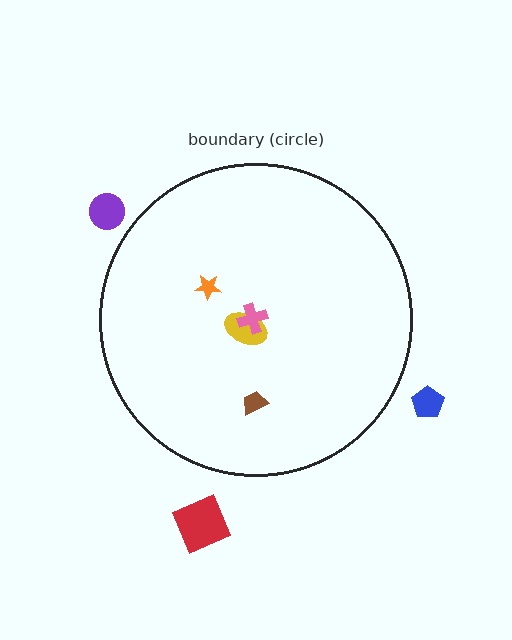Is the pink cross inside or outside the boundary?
Inside.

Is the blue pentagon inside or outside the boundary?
Outside.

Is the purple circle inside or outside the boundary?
Outside.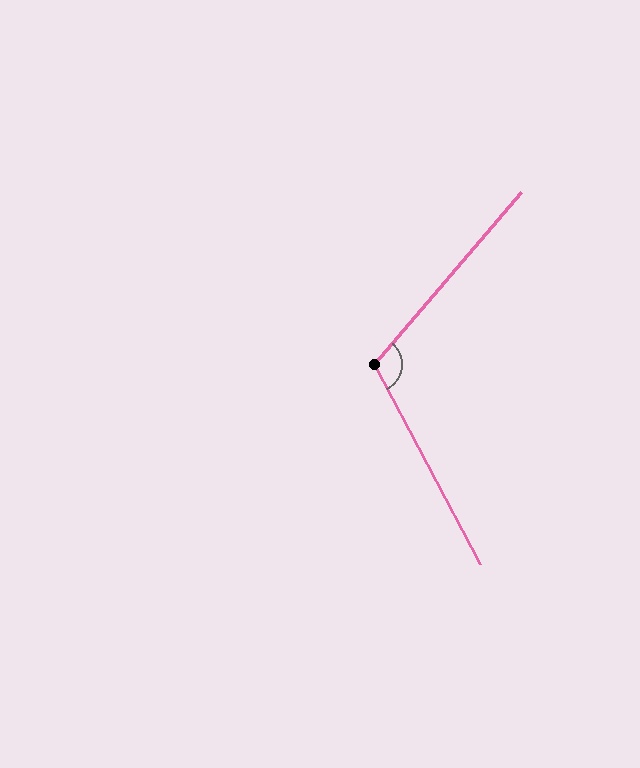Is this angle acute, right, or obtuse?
It is obtuse.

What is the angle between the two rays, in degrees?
Approximately 112 degrees.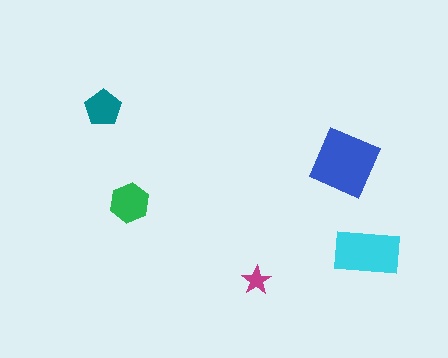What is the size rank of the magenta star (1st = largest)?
5th.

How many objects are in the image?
There are 5 objects in the image.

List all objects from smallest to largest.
The magenta star, the teal pentagon, the green hexagon, the cyan rectangle, the blue square.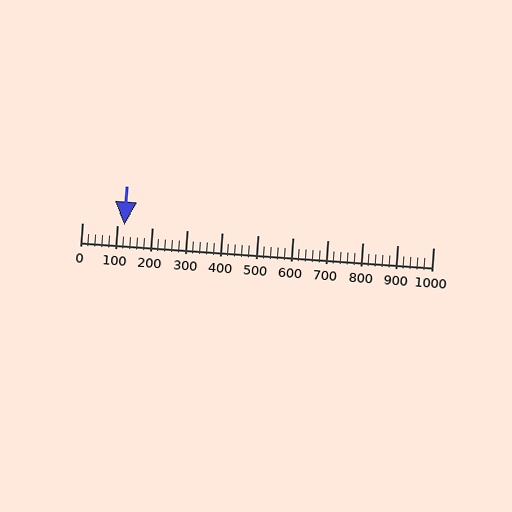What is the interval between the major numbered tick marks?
The major tick marks are spaced 100 units apart.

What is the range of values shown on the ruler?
The ruler shows values from 0 to 1000.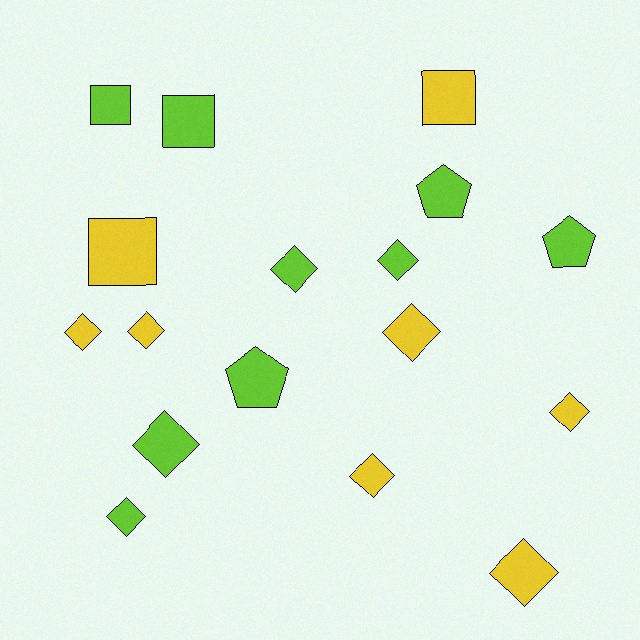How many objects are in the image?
There are 17 objects.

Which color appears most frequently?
Lime, with 9 objects.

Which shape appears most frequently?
Diamond, with 10 objects.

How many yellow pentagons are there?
There are no yellow pentagons.